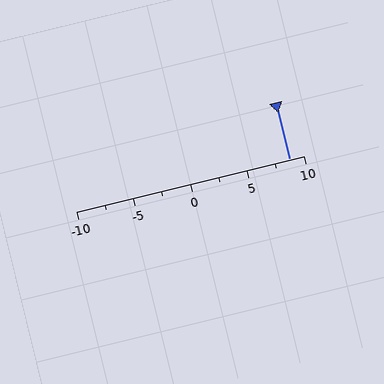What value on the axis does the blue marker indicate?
The marker indicates approximately 8.8.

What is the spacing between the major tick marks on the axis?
The major ticks are spaced 5 apart.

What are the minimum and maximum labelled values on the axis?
The axis runs from -10 to 10.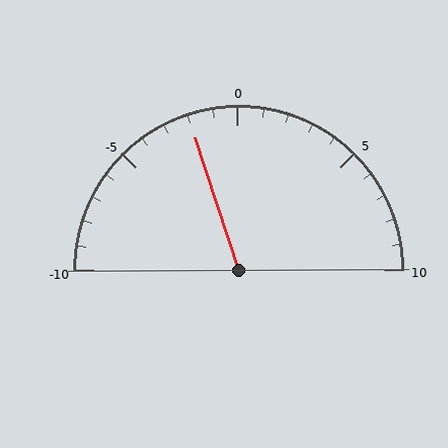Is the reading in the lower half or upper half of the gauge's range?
The reading is in the lower half of the range (-10 to 10).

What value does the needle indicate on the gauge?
The needle indicates approximately -2.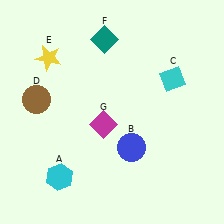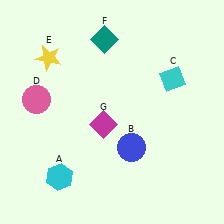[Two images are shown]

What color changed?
The circle (D) changed from brown in Image 1 to pink in Image 2.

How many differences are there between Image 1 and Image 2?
There is 1 difference between the two images.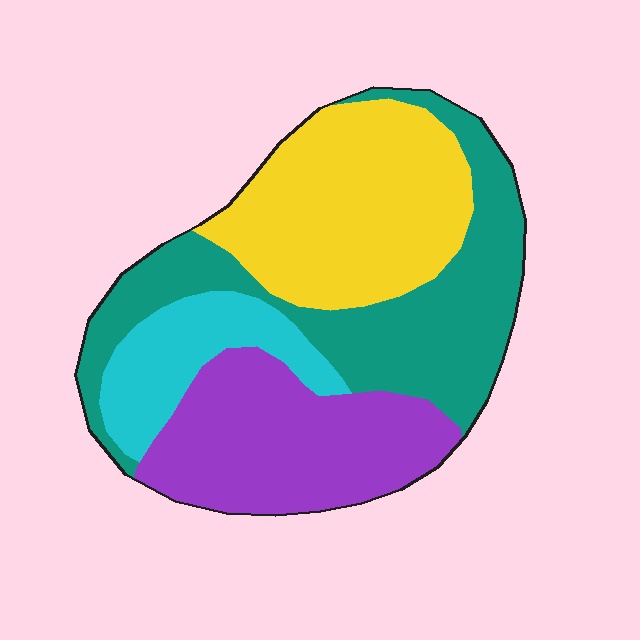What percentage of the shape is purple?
Purple covers around 25% of the shape.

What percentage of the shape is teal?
Teal covers 32% of the shape.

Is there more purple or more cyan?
Purple.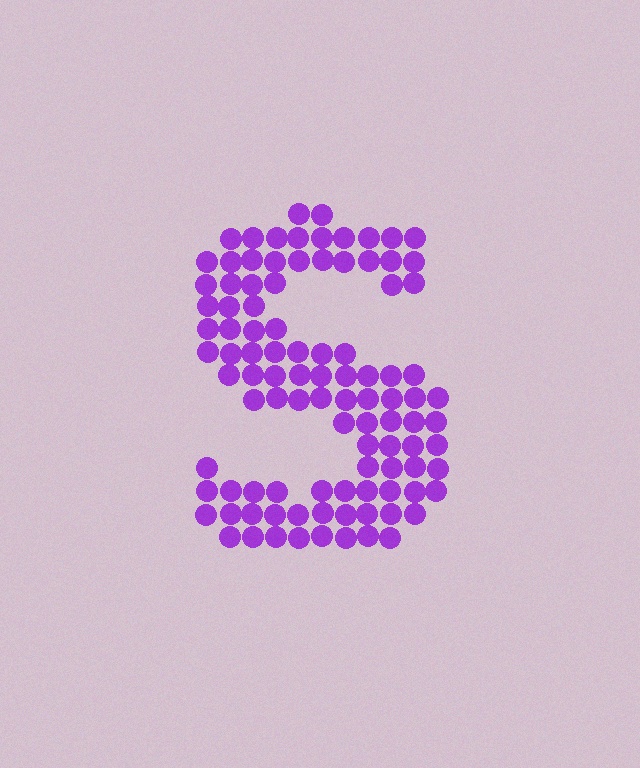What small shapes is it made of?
It is made of small circles.